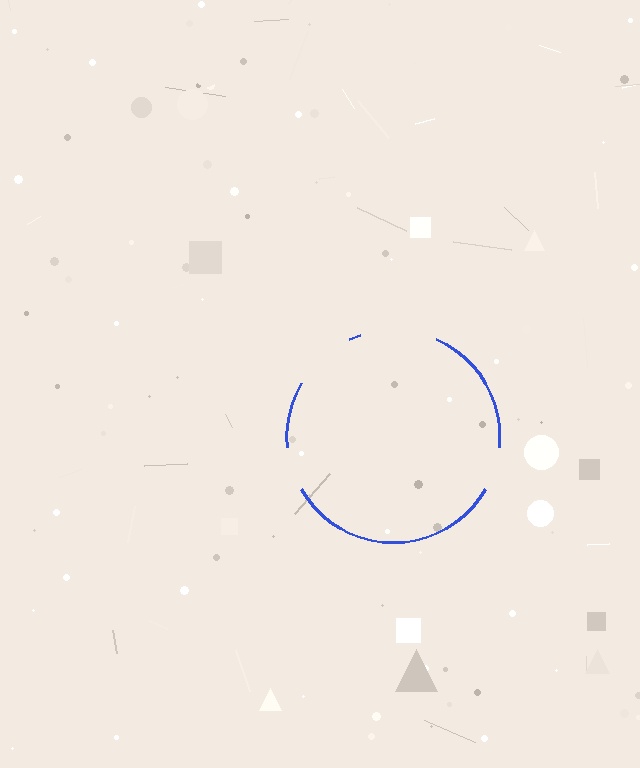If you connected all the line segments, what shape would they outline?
They would outline a circle.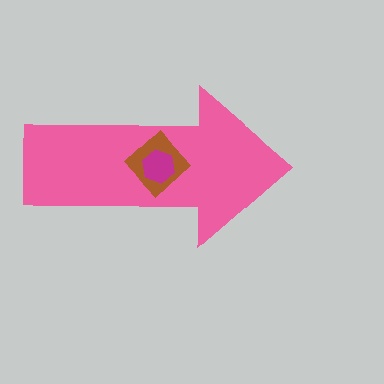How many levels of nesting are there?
3.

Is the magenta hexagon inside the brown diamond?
Yes.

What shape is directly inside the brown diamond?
The magenta hexagon.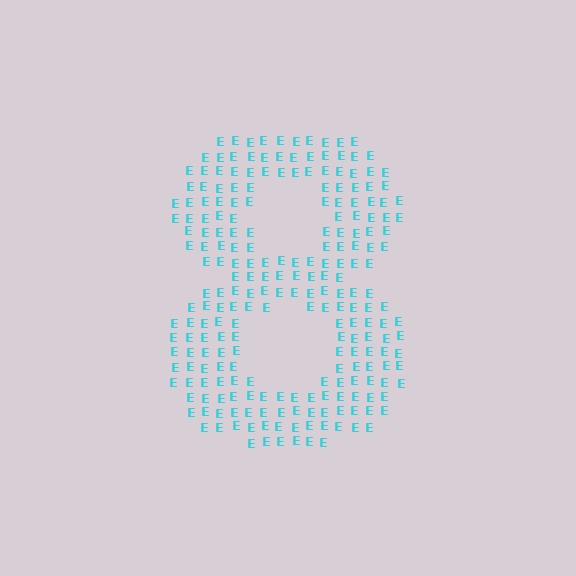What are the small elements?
The small elements are letter E's.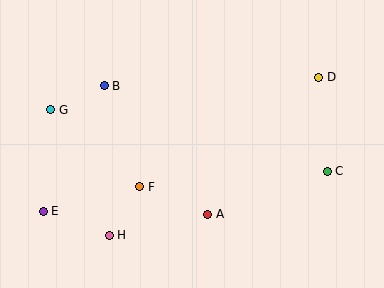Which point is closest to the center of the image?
Point F at (139, 187) is closest to the center.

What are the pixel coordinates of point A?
Point A is at (208, 214).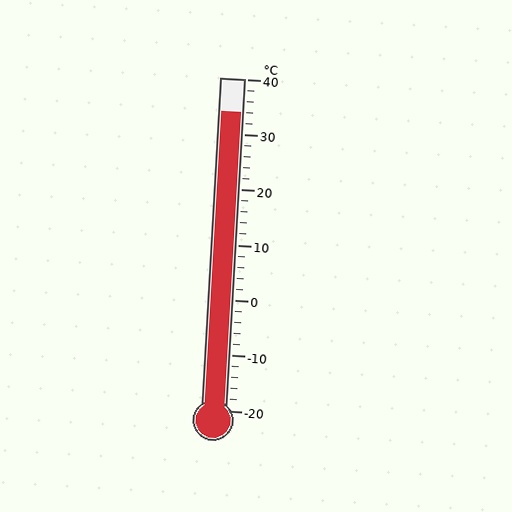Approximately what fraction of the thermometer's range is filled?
The thermometer is filled to approximately 90% of its range.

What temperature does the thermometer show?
The thermometer shows approximately 34°C.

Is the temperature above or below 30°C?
The temperature is above 30°C.